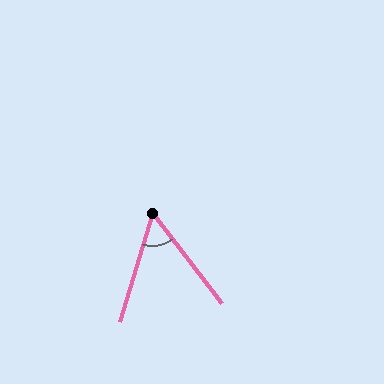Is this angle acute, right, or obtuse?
It is acute.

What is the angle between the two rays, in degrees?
Approximately 54 degrees.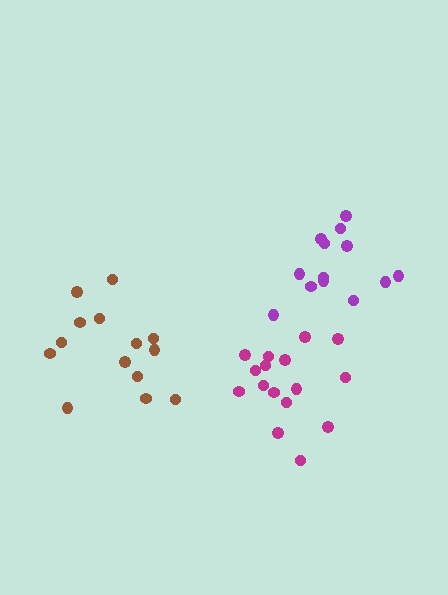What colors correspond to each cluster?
The clusters are colored: brown, purple, magenta.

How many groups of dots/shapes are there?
There are 3 groups.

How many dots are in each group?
Group 1: 14 dots, Group 2: 13 dots, Group 3: 16 dots (43 total).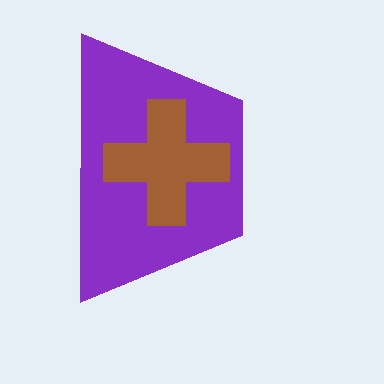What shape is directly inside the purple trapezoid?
The brown cross.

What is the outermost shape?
The purple trapezoid.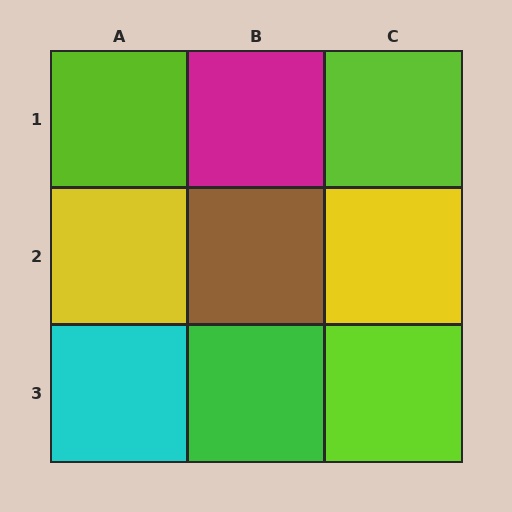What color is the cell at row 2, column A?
Yellow.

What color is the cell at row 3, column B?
Green.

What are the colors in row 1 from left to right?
Lime, magenta, lime.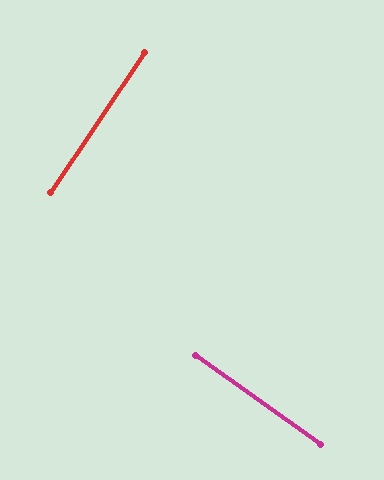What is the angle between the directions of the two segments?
Approximately 88 degrees.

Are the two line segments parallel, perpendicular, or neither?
Perpendicular — they meet at approximately 88°.